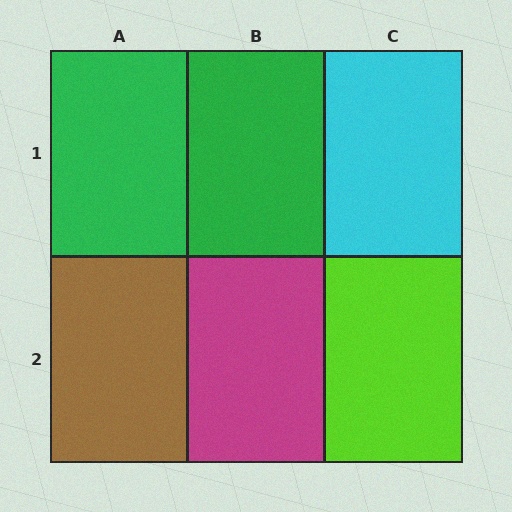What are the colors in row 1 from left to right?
Green, green, cyan.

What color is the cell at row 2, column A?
Brown.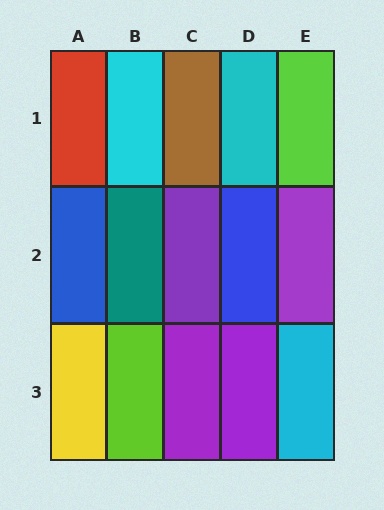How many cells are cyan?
3 cells are cyan.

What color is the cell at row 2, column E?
Purple.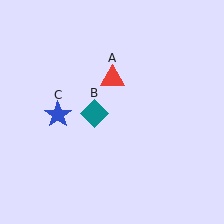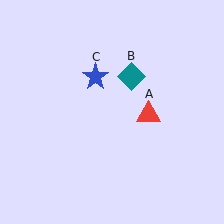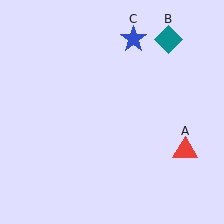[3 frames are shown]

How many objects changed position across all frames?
3 objects changed position: red triangle (object A), teal diamond (object B), blue star (object C).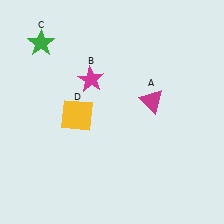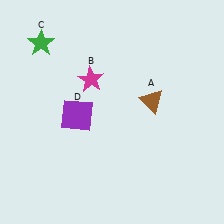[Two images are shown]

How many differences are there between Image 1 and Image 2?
There are 2 differences between the two images.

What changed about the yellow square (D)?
In Image 1, D is yellow. In Image 2, it changed to purple.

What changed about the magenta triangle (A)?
In Image 1, A is magenta. In Image 2, it changed to brown.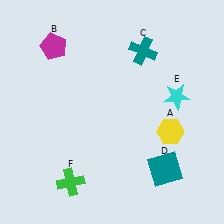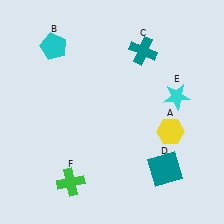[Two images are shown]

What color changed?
The pentagon (B) changed from magenta in Image 1 to cyan in Image 2.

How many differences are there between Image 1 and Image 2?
There is 1 difference between the two images.